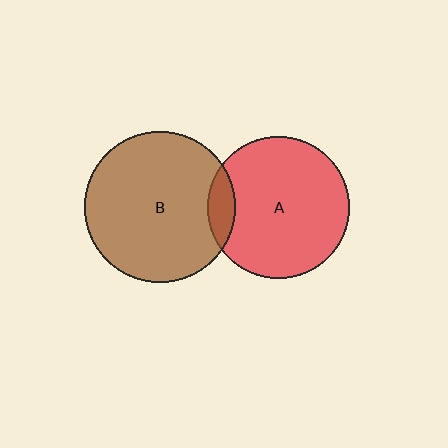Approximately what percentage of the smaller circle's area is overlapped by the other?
Approximately 10%.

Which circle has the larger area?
Circle B (brown).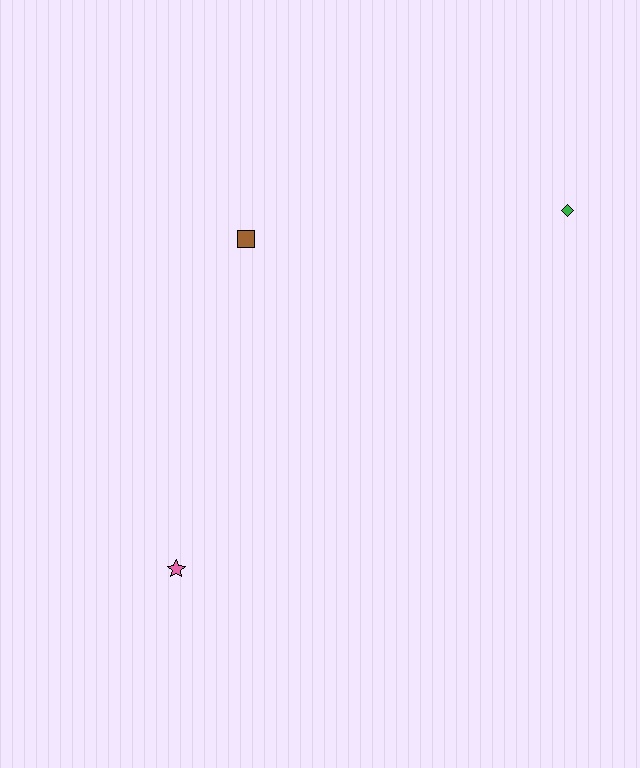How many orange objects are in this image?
There are no orange objects.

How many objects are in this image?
There are 3 objects.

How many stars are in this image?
There is 1 star.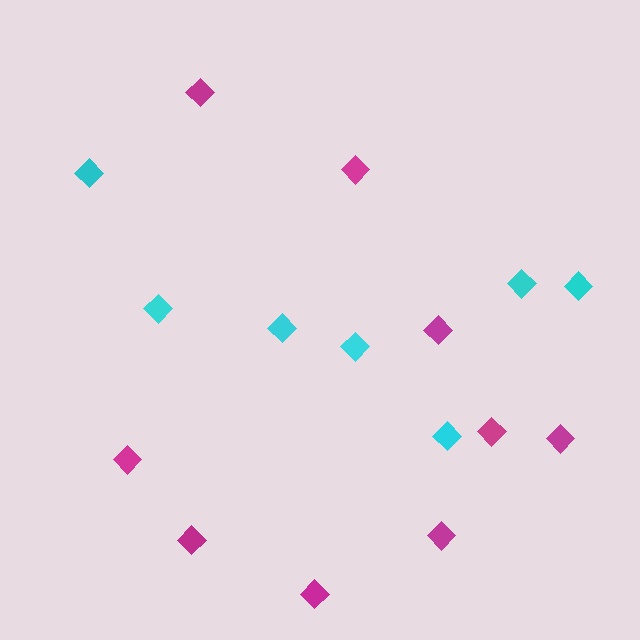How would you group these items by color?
There are 2 groups: one group of magenta diamonds (9) and one group of cyan diamonds (7).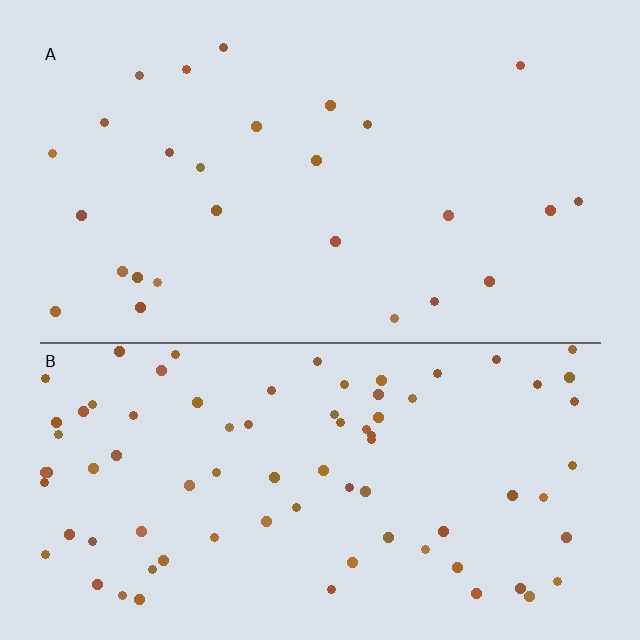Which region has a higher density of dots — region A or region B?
B (the bottom).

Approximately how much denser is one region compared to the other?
Approximately 3.0× — region B over region A.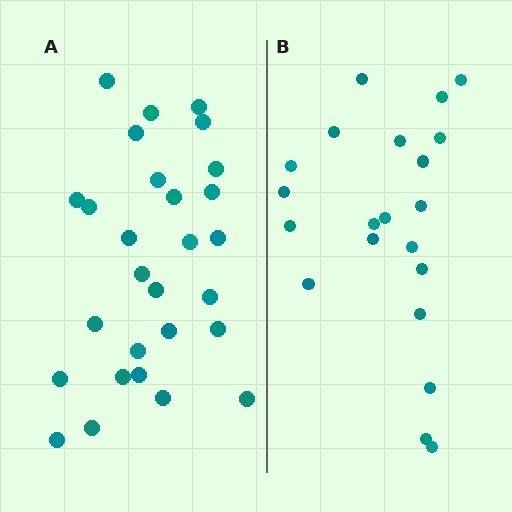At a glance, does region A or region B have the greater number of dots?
Region A (the left region) has more dots.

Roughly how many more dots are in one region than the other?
Region A has roughly 8 or so more dots than region B.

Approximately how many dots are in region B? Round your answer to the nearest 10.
About 20 dots. (The exact count is 21, which rounds to 20.)